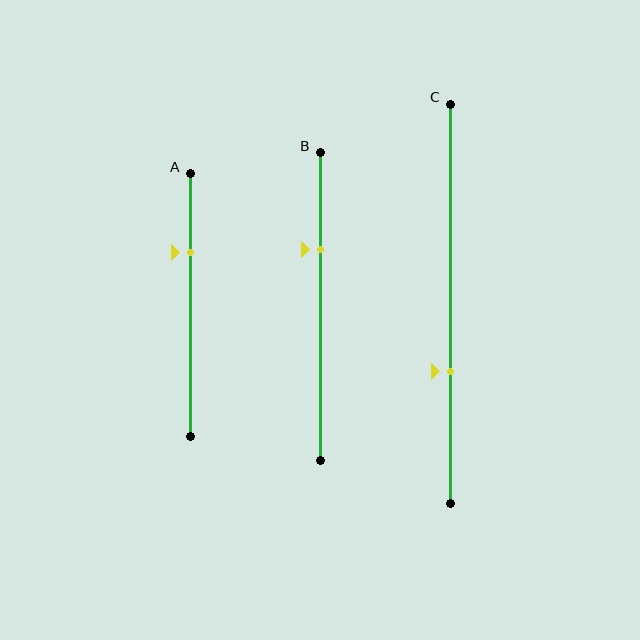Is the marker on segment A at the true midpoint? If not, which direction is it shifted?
No, the marker on segment A is shifted upward by about 20% of the segment length.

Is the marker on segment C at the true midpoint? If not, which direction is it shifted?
No, the marker on segment C is shifted downward by about 17% of the segment length.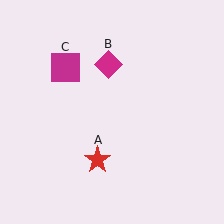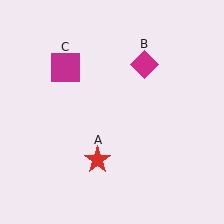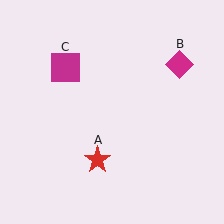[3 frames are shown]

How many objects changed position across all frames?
1 object changed position: magenta diamond (object B).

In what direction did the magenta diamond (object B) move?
The magenta diamond (object B) moved right.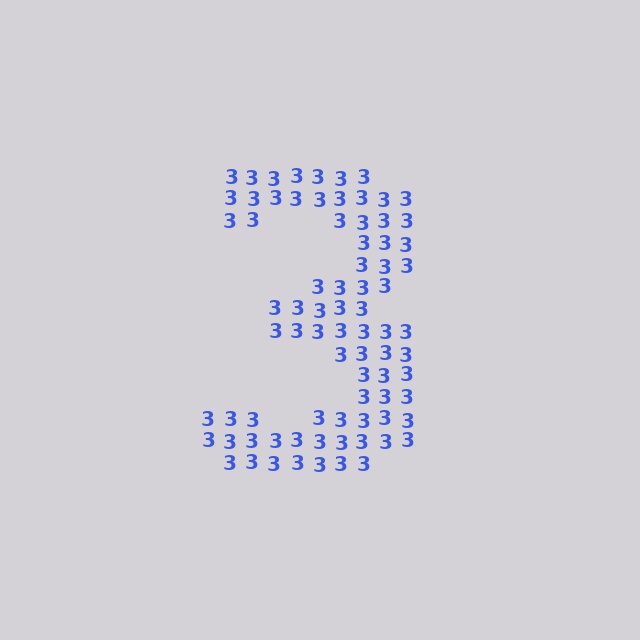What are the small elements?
The small elements are digit 3's.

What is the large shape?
The large shape is the digit 3.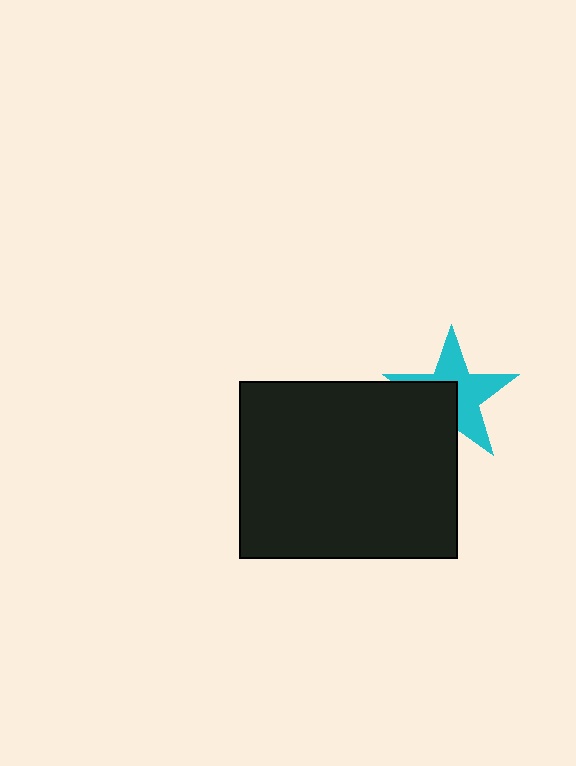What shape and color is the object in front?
The object in front is a black rectangle.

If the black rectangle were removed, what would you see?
You would see the complete cyan star.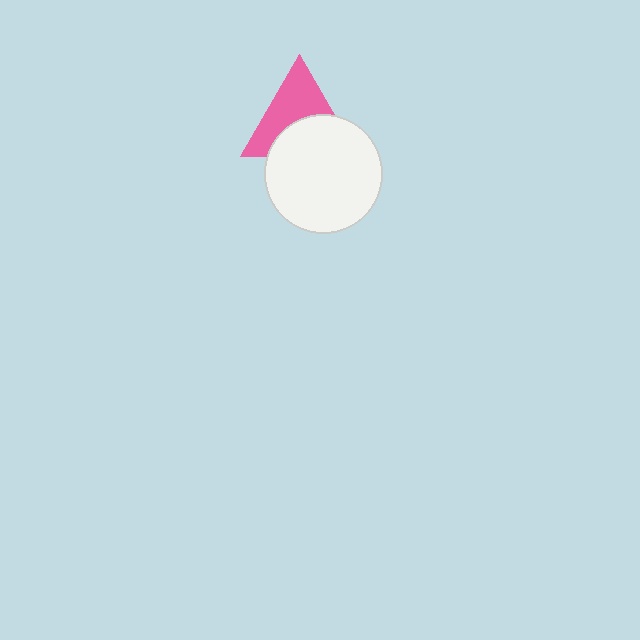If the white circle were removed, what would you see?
You would see the complete pink triangle.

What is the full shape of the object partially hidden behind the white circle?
The partially hidden object is a pink triangle.